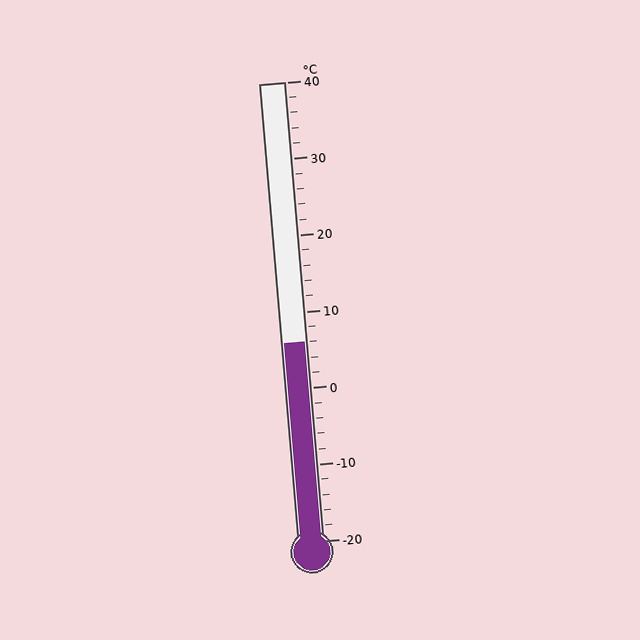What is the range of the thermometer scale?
The thermometer scale ranges from -20°C to 40°C.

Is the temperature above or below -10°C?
The temperature is above -10°C.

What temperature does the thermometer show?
The thermometer shows approximately 6°C.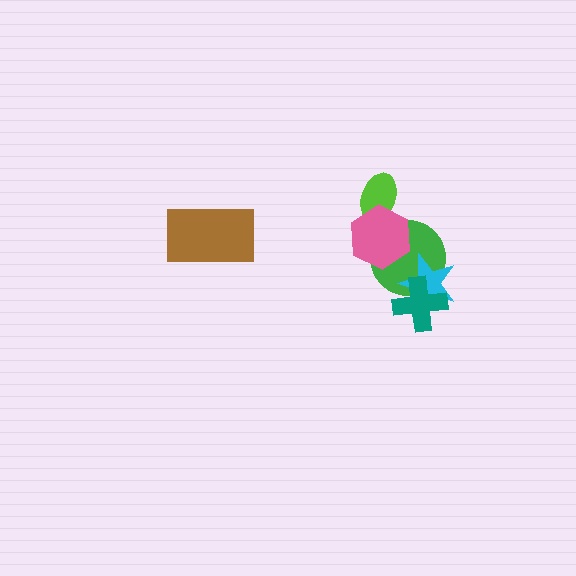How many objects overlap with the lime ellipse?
1 object overlaps with the lime ellipse.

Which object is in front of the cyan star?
The teal cross is in front of the cyan star.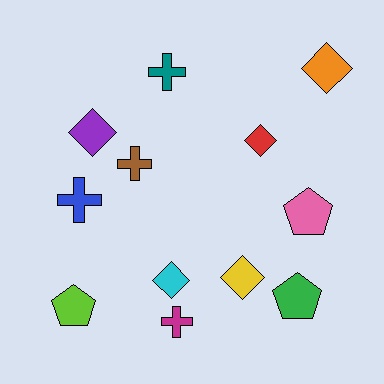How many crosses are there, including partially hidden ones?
There are 4 crosses.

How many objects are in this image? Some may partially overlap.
There are 12 objects.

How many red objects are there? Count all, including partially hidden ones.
There is 1 red object.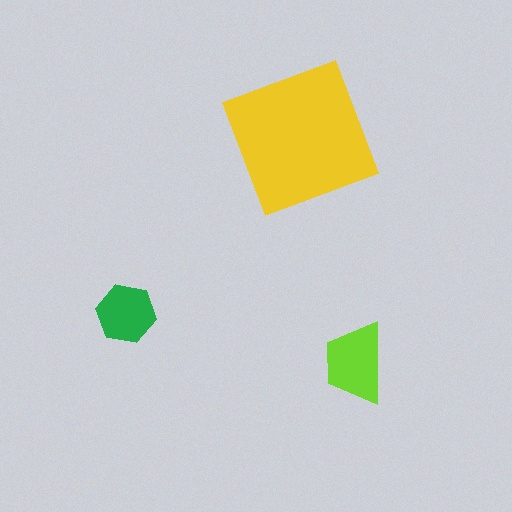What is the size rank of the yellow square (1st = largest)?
1st.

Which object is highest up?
The yellow square is topmost.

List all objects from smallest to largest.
The green hexagon, the lime trapezoid, the yellow square.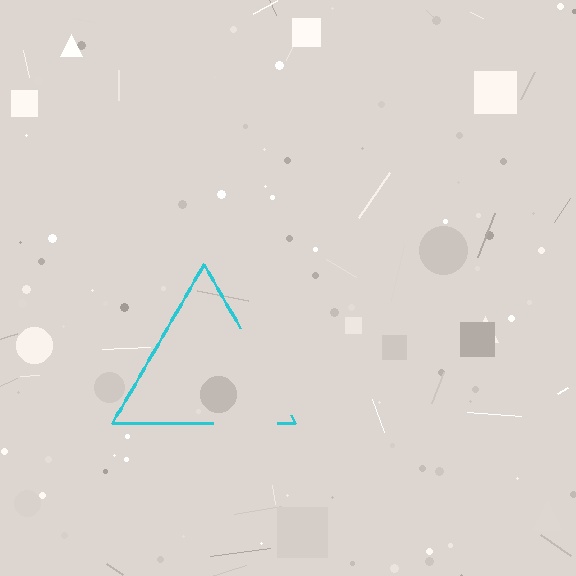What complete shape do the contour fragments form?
The contour fragments form a triangle.